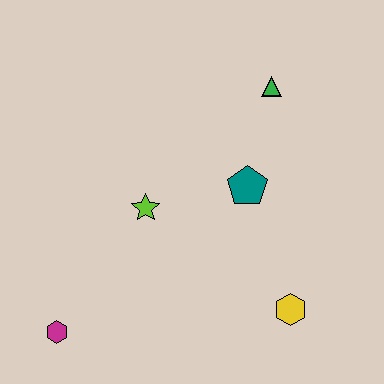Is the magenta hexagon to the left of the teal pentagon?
Yes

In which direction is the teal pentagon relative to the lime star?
The teal pentagon is to the right of the lime star.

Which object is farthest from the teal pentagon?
The magenta hexagon is farthest from the teal pentagon.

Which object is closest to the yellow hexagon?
The teal pentagon is closest to the yellow hexagon.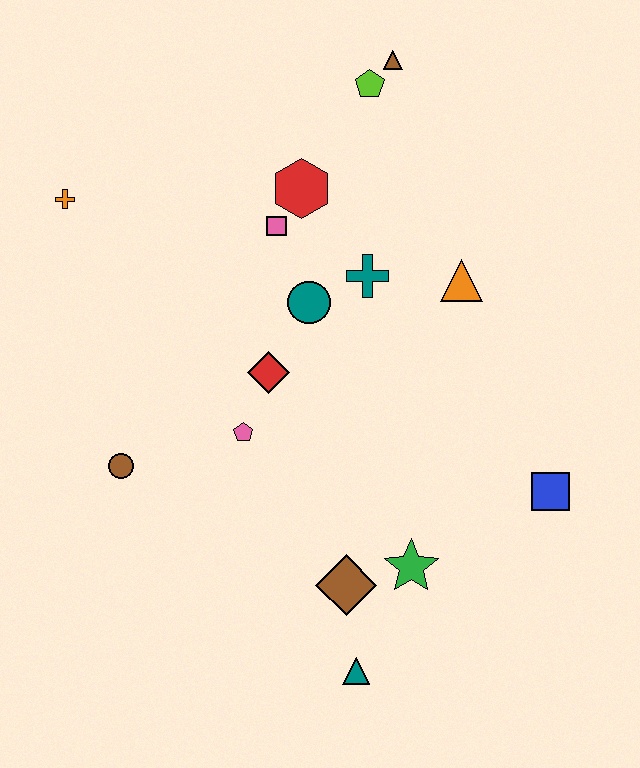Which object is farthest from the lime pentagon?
The teal triangle is farthest from the lime pentagon.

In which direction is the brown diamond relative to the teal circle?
The brown diamond is below the teal circle.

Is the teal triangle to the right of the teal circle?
Yes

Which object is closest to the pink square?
The red hexagon is closest to the pink square.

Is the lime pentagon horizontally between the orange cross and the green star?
Yes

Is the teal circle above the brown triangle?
No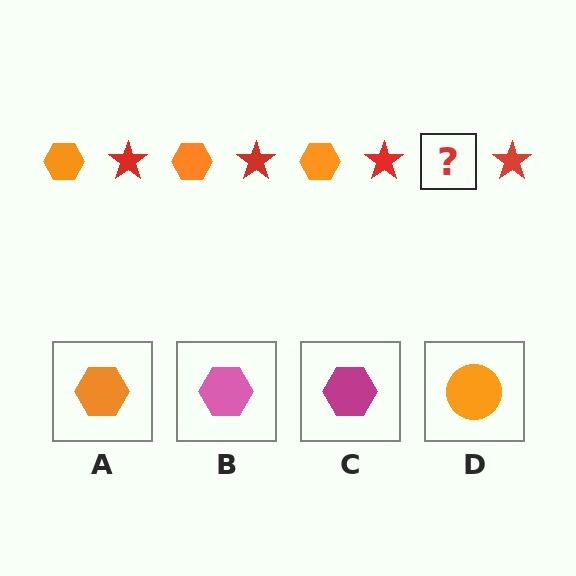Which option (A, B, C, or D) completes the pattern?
A.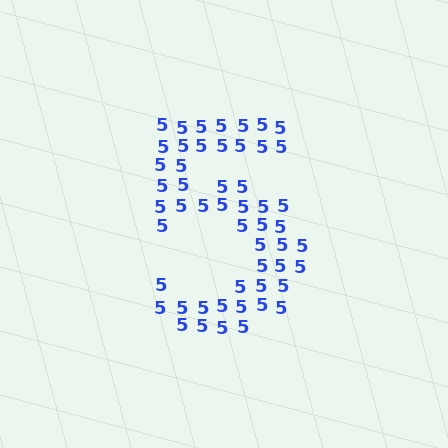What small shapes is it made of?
It is made of small digit 5's.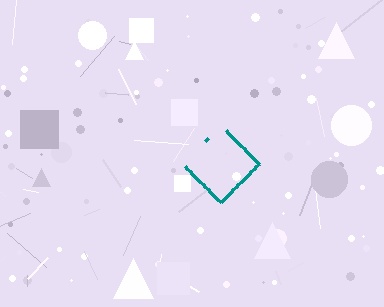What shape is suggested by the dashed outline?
The dashed outline suggests a diamond.